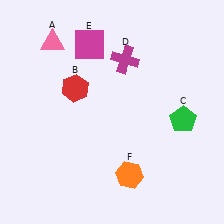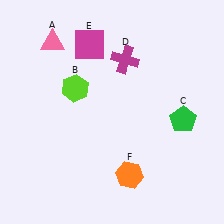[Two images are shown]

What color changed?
The hexagon (B) changed from red in Image 1 to lime in Image 2.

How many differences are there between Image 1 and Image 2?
There is 1 difference between the two images.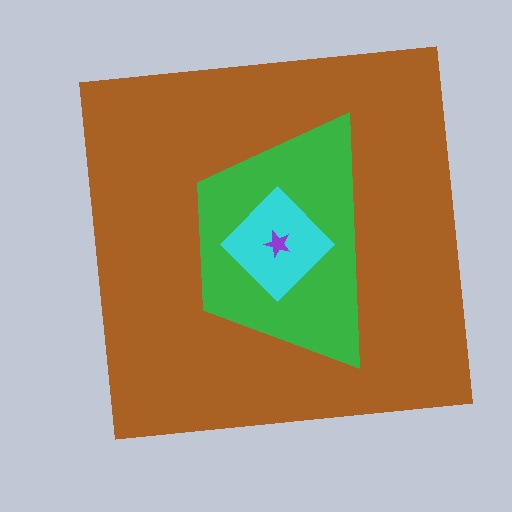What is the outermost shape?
The brown square.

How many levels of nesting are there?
4.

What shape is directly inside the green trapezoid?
The cyan diamond.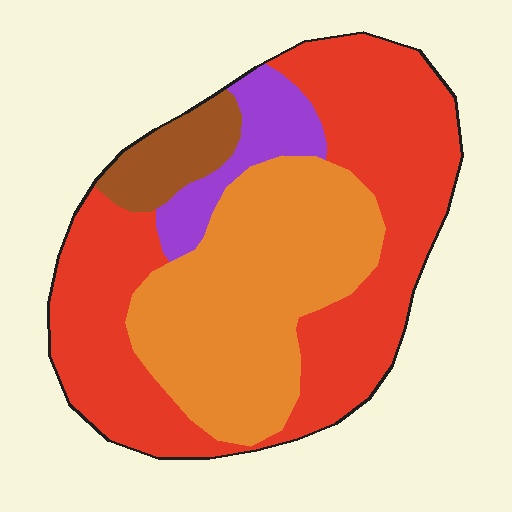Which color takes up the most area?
Red, at roughly 50%.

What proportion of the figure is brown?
Brown takes up about one tenth (1/10) of the figure.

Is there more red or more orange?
Red.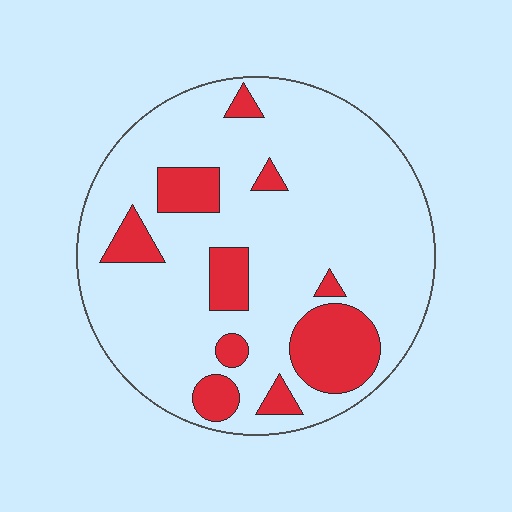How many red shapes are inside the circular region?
10.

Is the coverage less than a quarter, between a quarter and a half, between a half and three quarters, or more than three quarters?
Less than a quarter.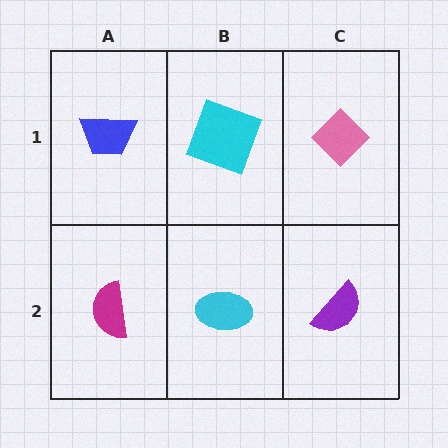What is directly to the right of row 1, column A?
A cyan square.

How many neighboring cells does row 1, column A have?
2.